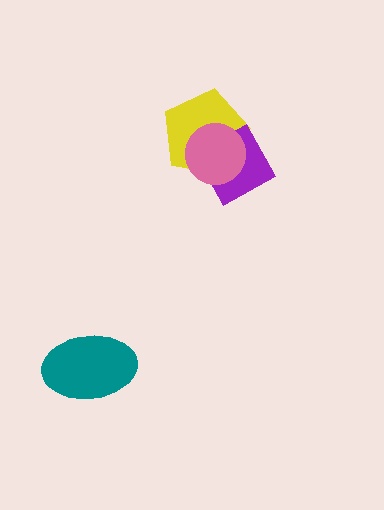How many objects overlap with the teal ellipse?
0 objects overlap with the teal ellipse.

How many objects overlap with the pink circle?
2 objects overlap with the pink circle.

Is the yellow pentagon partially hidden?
Yes, it is partially covered by another shape.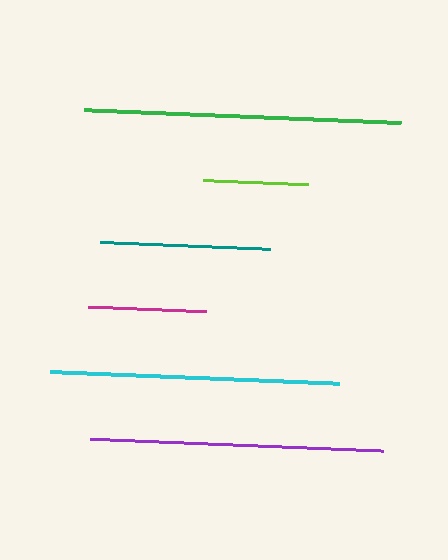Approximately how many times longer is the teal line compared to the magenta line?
The teal line is approximately 1.4 times the length of the magenta line.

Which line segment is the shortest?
The lime line is the shortest at approximately 105 pixels.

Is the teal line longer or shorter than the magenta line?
The teal line is longer than the magenta line.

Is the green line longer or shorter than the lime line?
The green line is longer than the lime line.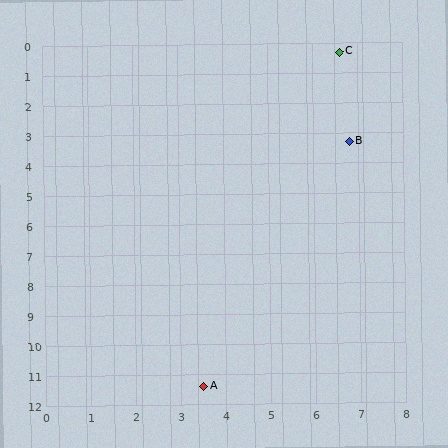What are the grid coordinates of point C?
Point C is at approximately (6.6, 0.3).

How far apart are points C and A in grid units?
Points C and A are about 11.5 grid units apart.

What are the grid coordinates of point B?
Point B is at approximately (6.8, 3.3).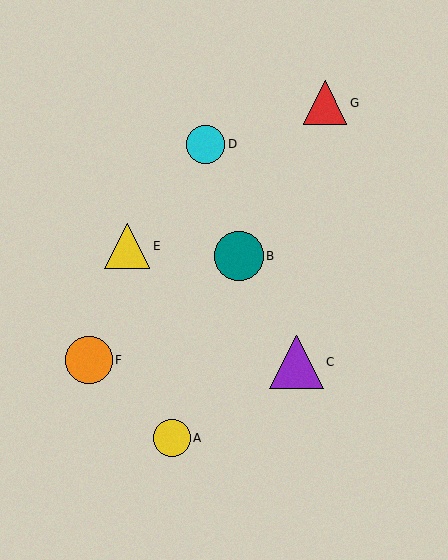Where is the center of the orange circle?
The center of the orange circle is at (89, 360).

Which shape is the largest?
The purple triangle (labeled C) is the largest.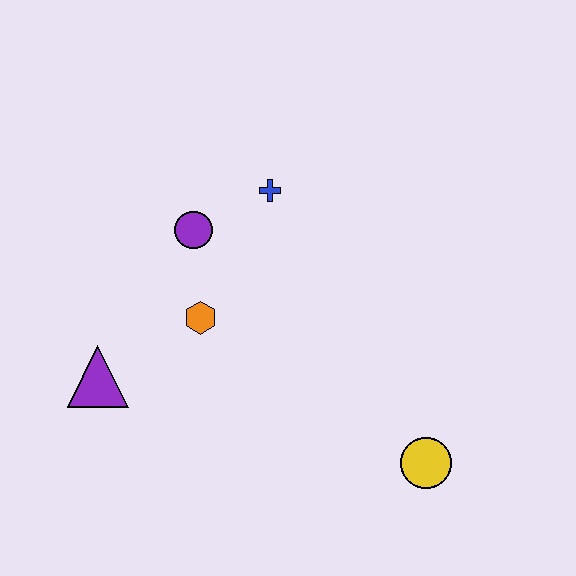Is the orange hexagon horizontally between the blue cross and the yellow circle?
No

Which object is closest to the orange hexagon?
The purple circle is closest to the orange hexagon.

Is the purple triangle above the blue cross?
No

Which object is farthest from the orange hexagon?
The yellow circle is farthest from the orange hexagon.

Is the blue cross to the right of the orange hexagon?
Yes